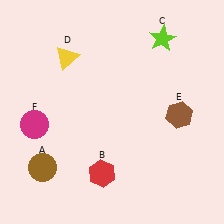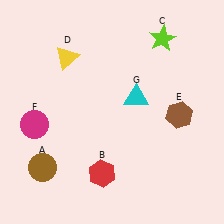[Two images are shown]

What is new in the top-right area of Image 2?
A cyan triangle (G) was added in the top-right area of Image 2.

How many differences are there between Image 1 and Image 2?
There is 1 difference between the two images.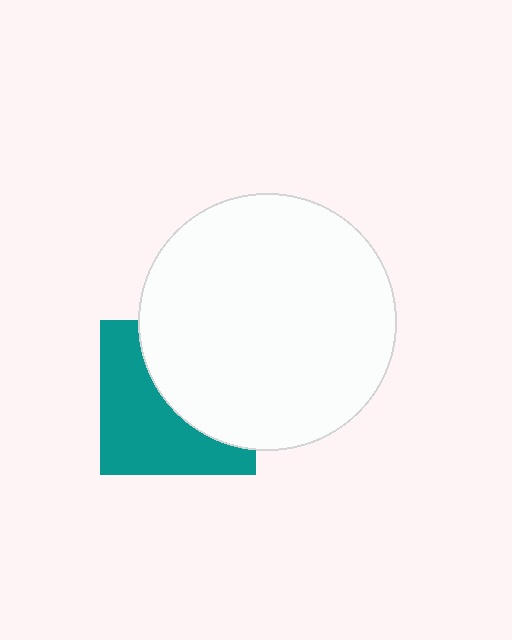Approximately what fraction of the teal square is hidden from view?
Roughly 49% of the teal square is hidden behind the white circle.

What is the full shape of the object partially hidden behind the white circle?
The partially hidden object is a teal square.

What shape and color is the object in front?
The object in front is a white circle.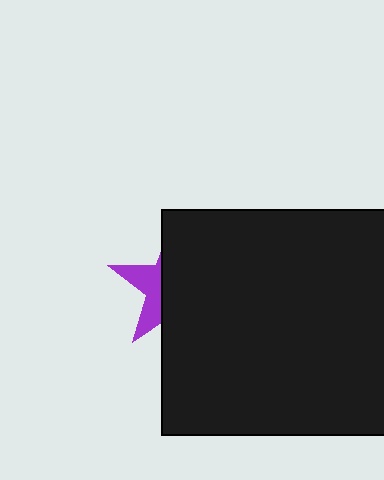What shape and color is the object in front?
The object in front is a black square.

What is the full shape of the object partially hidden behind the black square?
The partially hidden object is a purple star.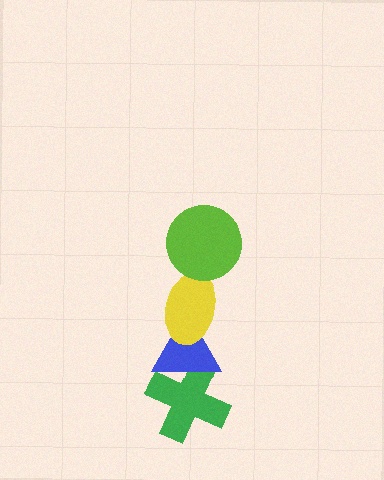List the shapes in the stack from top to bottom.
From top to bottom: the lime circle, the yellow ellipse, the blue triangle, the green cross.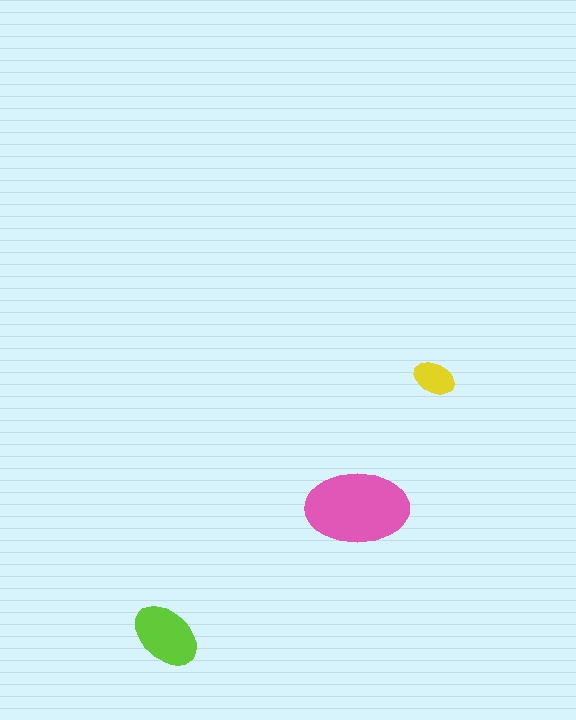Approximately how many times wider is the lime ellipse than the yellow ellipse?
About 1.5 times wider.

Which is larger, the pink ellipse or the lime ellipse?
The pink one.